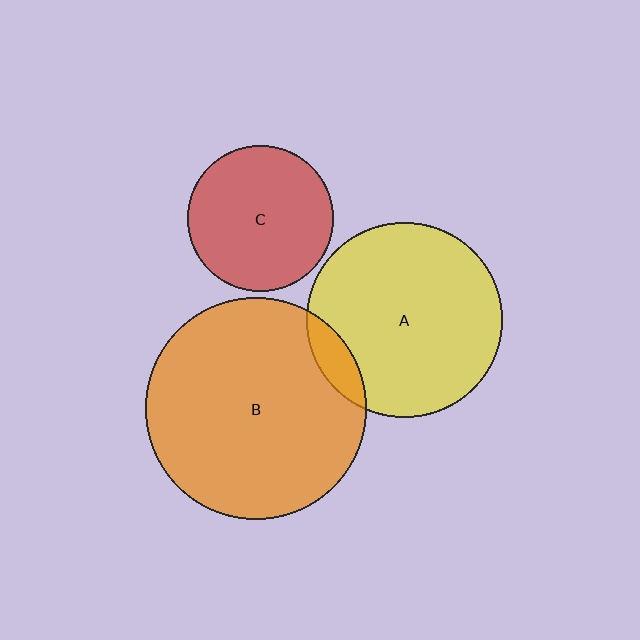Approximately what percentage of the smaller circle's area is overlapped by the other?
Approximately 10%.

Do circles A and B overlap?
Yes.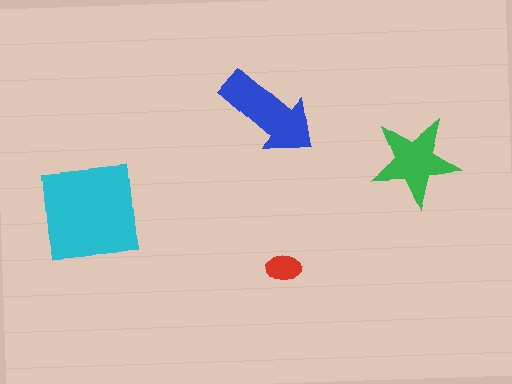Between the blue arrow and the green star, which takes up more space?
The blue arrow.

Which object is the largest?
The cyan square.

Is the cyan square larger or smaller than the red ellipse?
Larger.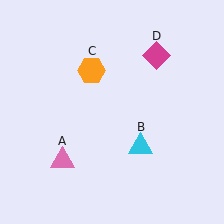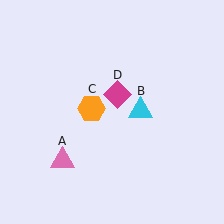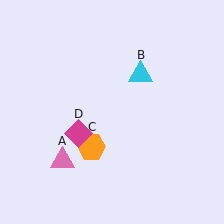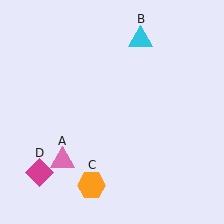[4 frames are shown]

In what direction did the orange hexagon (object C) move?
The orange hexagon (object C) moved down.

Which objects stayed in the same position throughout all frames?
Pink triangle (object A) remained stationary.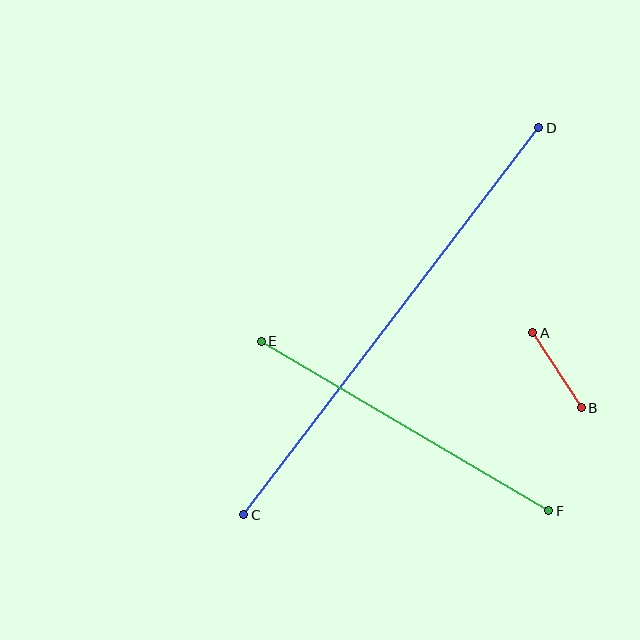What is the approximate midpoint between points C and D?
The midpoint is at approximately (391, 321) pixels.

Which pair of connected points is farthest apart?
Points C and D are farthest apart.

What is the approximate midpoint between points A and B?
The midpoint is at approximately (557, 370) pixels.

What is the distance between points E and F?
The distance is approximately 334 pixels.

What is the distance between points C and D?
The distance is approximately 486 pixels.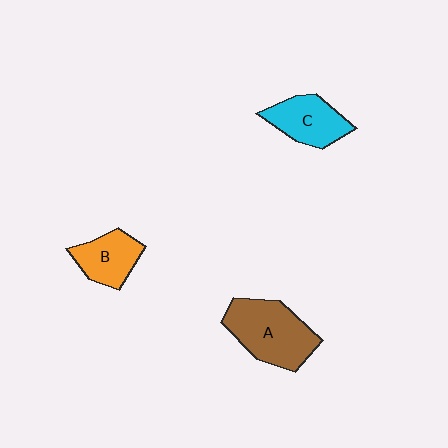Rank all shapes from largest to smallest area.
From largest to smallest: A (brown), C (cyan), B (orange).